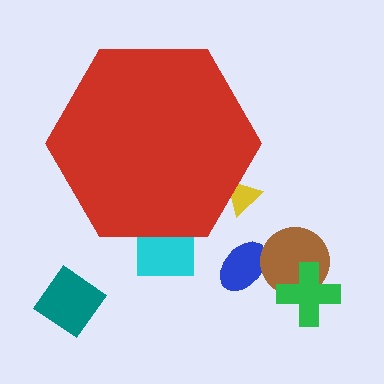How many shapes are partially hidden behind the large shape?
2 shapes are partially hidden.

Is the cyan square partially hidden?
Yes, the cyan square is partially hidden behind the red hexagon.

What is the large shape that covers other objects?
A red hexagon.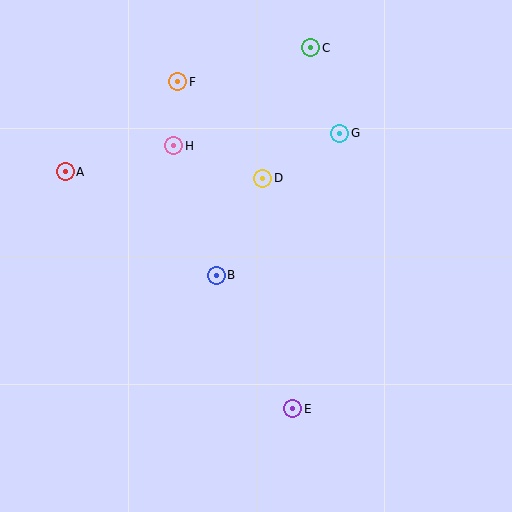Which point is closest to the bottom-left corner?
Point E is closest to the bottom-left corner.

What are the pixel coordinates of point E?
Point E is at (293, 409).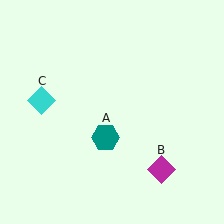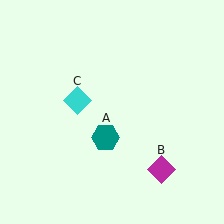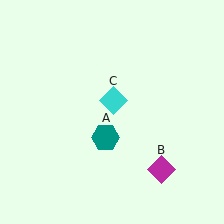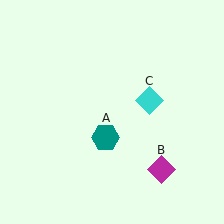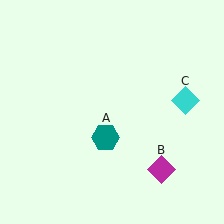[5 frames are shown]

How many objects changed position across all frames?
1 object changed position: cyan diamond (object C).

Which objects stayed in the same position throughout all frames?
Teal hexagon (object A) and magenta diamond (object B) remained stationary.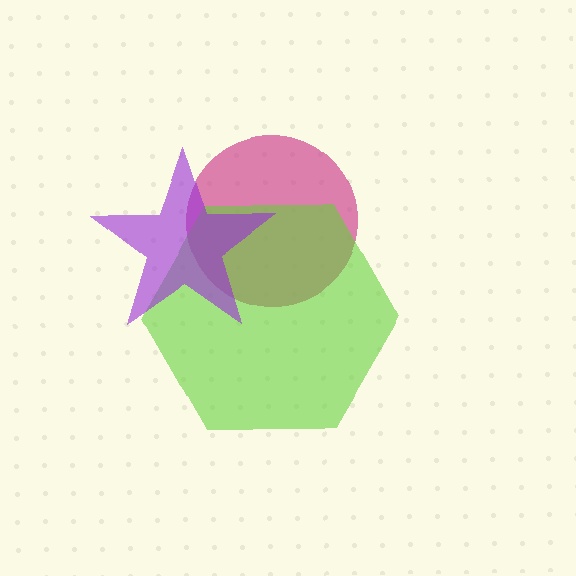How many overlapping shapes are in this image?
There are 3 overlapping shapes in the image.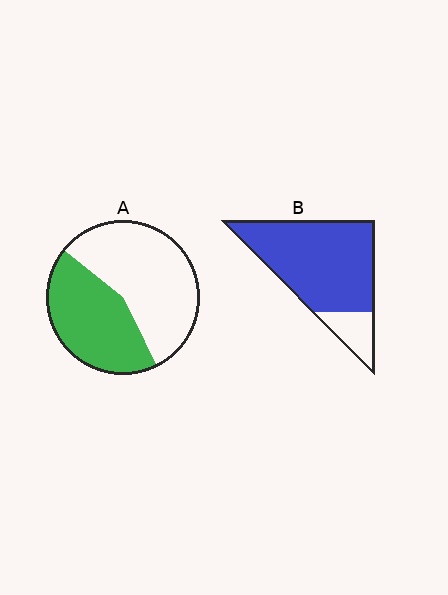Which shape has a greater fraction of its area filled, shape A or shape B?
Shape B.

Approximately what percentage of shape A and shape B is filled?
A is approximately 45% and B is approximately 85%.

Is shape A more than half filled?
No.